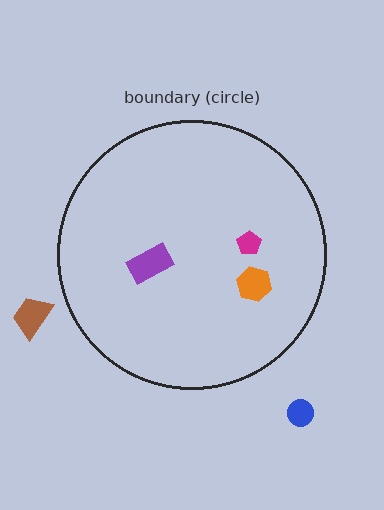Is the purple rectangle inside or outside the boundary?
Inside.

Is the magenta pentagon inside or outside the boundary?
Inside.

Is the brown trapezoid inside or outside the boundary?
Outside.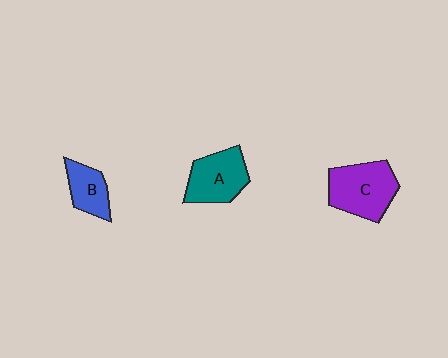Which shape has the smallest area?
Shape B (blue).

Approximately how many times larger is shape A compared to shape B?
Approximately 1.5 times.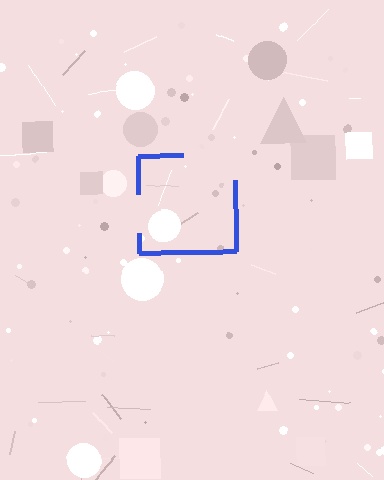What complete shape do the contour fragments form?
The contour fragments form a square.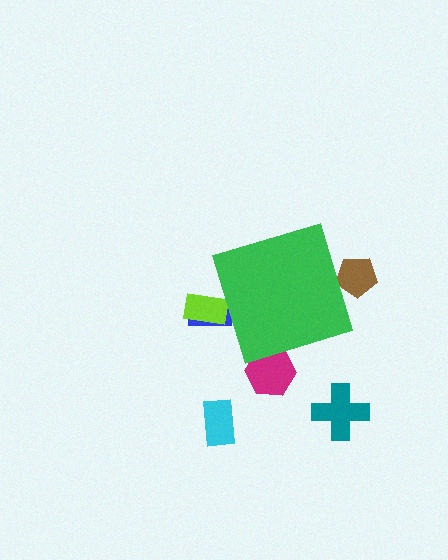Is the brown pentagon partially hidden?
Yes, the brown pentagon is partially hidden behind the green diamond.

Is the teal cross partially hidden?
No, the teal cross is fully visible.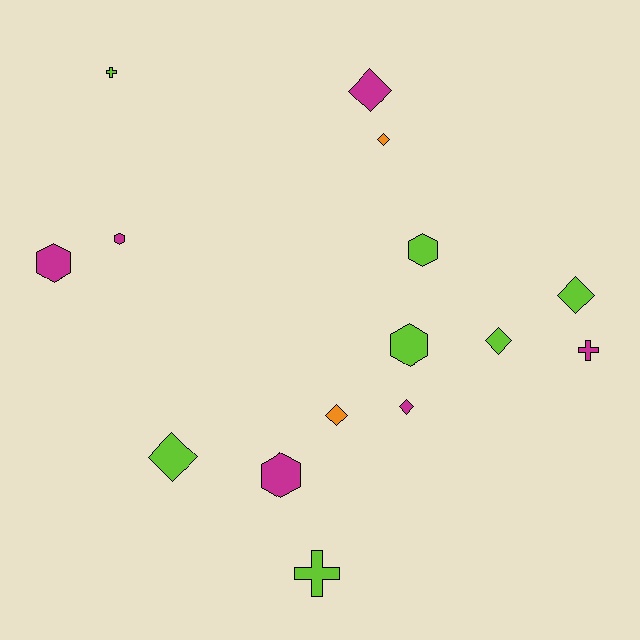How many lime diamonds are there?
There are 3 lime diamonds.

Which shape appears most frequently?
Diamond, with 7 objects.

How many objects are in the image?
There are 15 objects.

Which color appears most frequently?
Lime, with 7 objects.